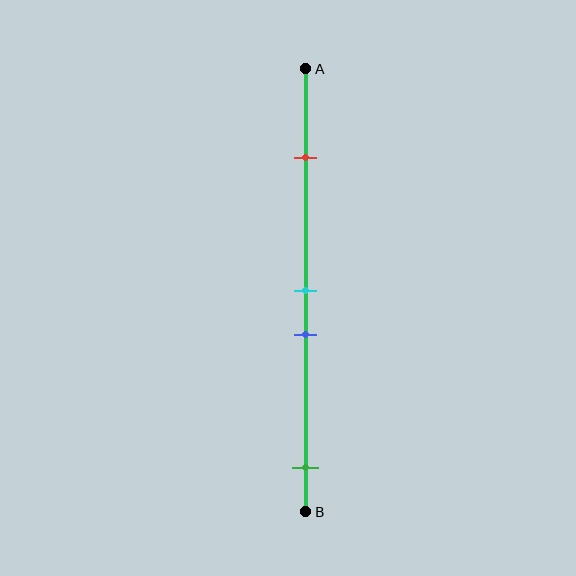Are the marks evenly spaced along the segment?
No, the marks are not evenly spaced.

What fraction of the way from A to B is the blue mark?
The blue mark is approximately 60% (0.6) of the way from A to B.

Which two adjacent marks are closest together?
The cyan and blue marks are the closest adjacent pair.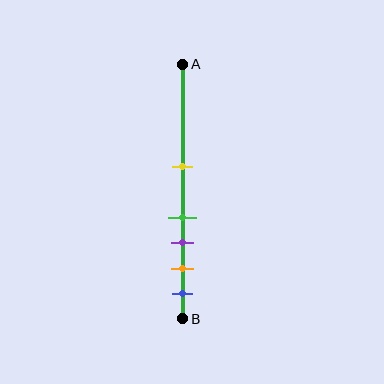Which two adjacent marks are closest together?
The green and purple marks are the closest adjacent pair.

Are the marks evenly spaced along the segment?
No, the marks are not evenly spaced.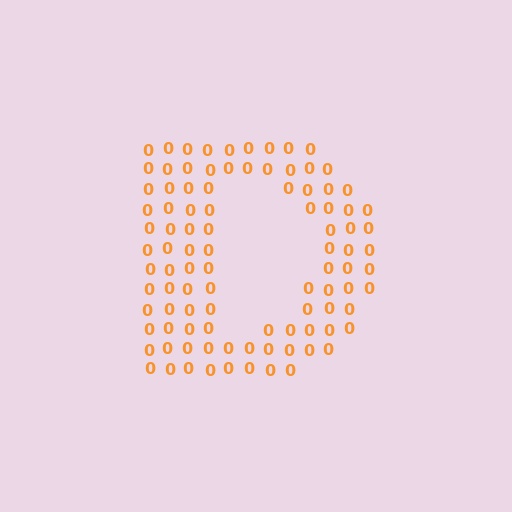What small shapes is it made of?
It is made of small digit 0's.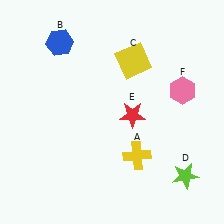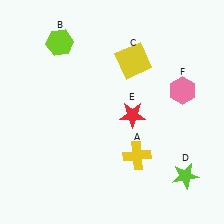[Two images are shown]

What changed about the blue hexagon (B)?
In Image 1, B is blue. In Image 2, it changed to lime.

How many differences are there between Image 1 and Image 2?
There is 1 difference between the two images.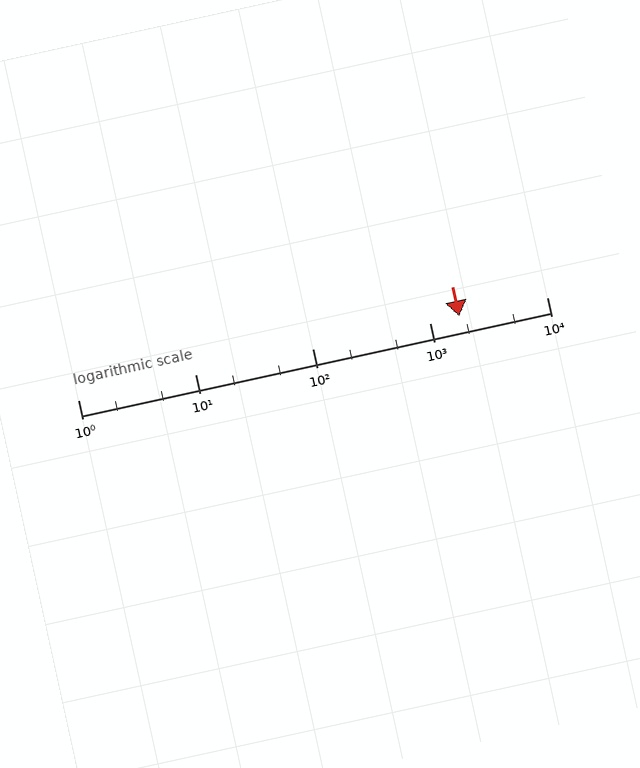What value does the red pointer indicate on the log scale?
The pointer indicates approximately 1800.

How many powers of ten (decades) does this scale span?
The scale spans 4 decades, from 1 to 10000.